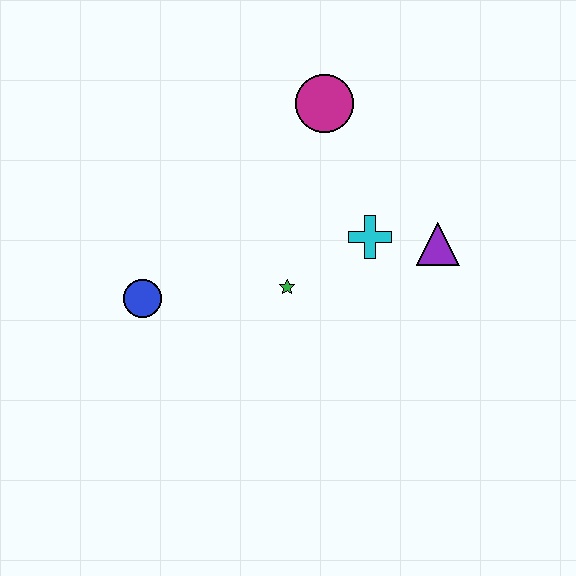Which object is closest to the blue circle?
The green star is closest to the blue circle.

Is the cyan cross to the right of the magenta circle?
Yes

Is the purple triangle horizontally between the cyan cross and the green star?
No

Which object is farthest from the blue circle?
The purple triangle is farthest from the blue circle.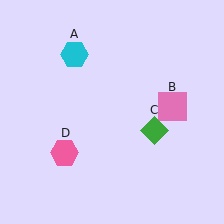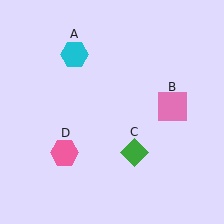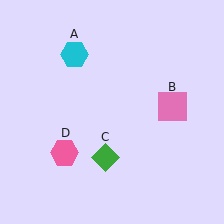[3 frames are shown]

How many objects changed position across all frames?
1 object changed position: green diamond (object C).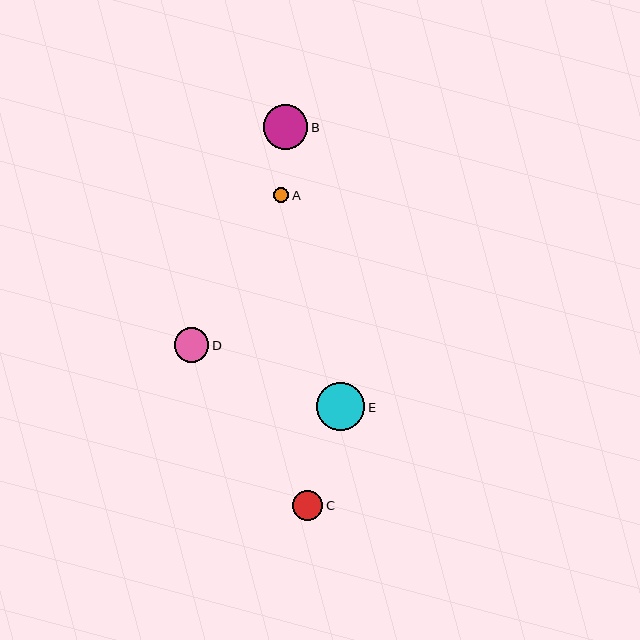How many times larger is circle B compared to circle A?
Circle B is approximately 2.9 times the size of circle A.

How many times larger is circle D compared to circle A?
Circle D is approximately 2.3 times the size of circle A.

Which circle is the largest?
Circle E is the largest with a size of approximately 48 pixels.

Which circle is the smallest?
Circle A is the smallest with a size of approximately 15 pixels.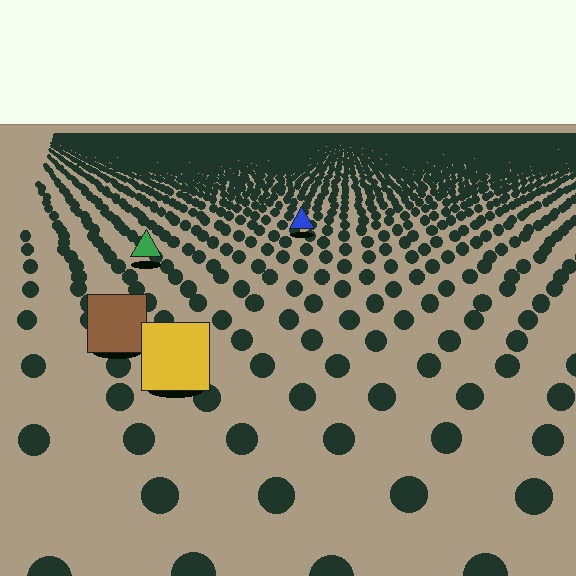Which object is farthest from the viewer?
The blue triangle is farthest from the viewer. It appears smaller and the ground texture around it is denser.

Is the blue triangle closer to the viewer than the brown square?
No. The brown square is closer — you can tell from the texture gradient: the ground texture is coarser near it.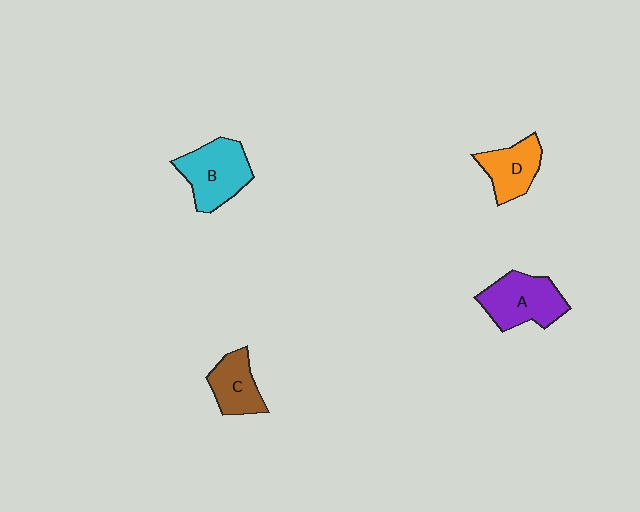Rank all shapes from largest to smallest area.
From largest to smallest: B (cyan), A (purple), D (orange), C (brown).